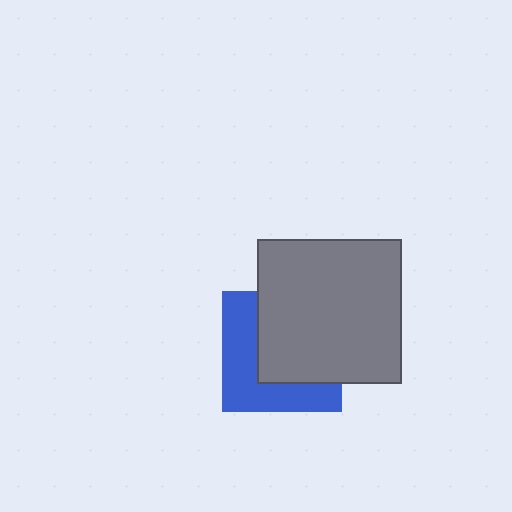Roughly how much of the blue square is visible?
About half of it is visible (roughly 46%).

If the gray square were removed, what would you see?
You would see the complete blue square.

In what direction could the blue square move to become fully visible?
The blue square could move toward the lower-left. That would shift it out from behind the gray square entirely.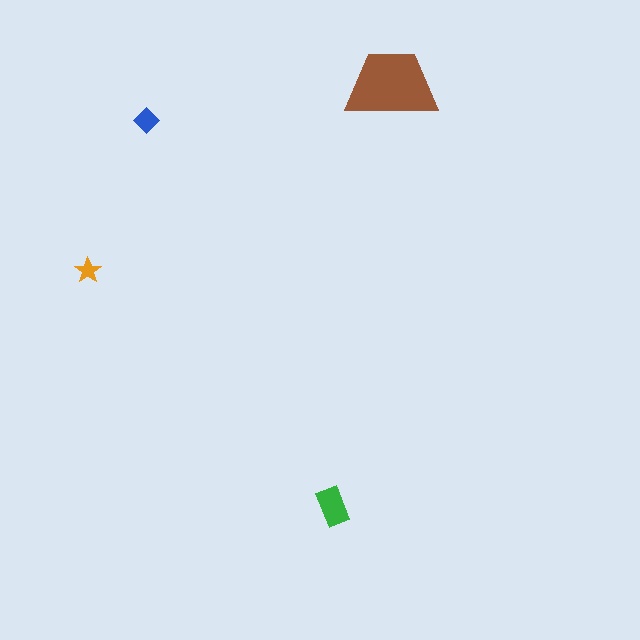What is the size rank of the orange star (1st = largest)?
4th.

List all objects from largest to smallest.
The brown trapezoid, the green rectangle, the blue diamond, the orange star.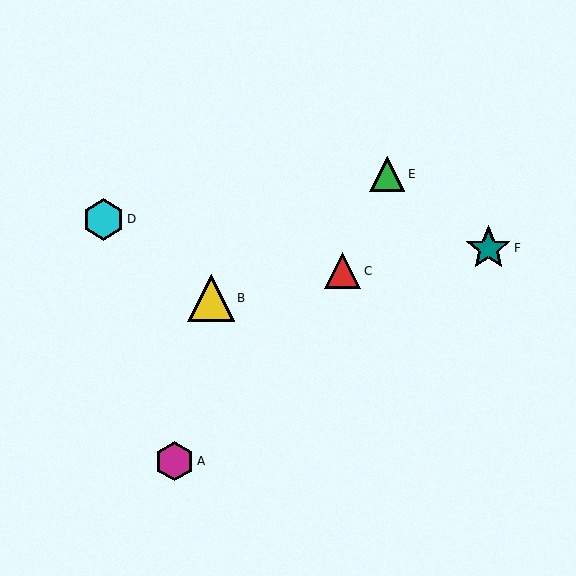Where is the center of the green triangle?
The center of the green triangle is at (387, 174).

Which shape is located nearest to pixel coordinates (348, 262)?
The red triangle (labeled C) at (343, 271) is nearest to that location.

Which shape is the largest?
The yellow triangle (labeled B) is the largest.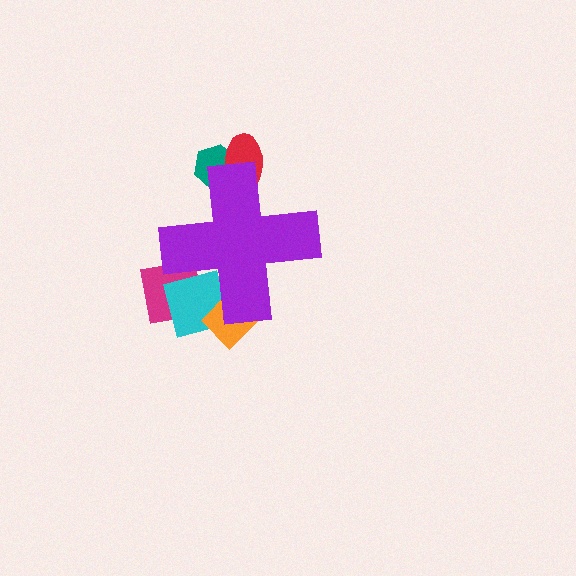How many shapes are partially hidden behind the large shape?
5 shapes are partially hidden.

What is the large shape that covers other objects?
A purple cross.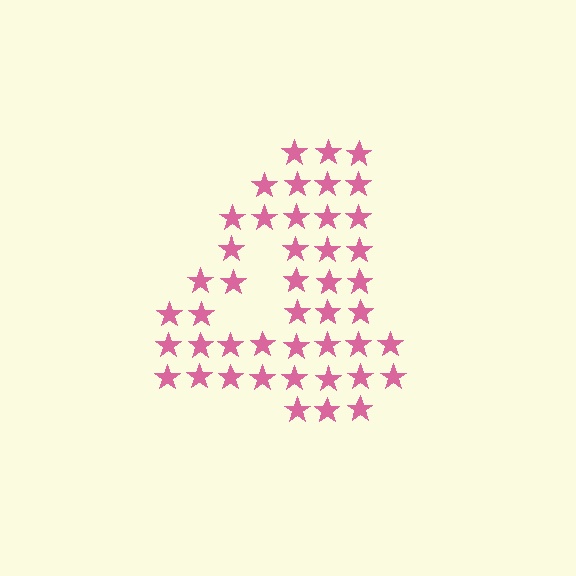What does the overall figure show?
The overall figure shows the digit 4.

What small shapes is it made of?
It is made of small stars.